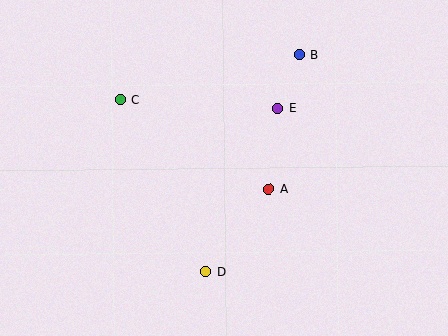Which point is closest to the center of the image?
Point A at (269, 189) is closest to the center.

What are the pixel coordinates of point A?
Point A is at (269, 189).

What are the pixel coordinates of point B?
Point B is at (299, 55).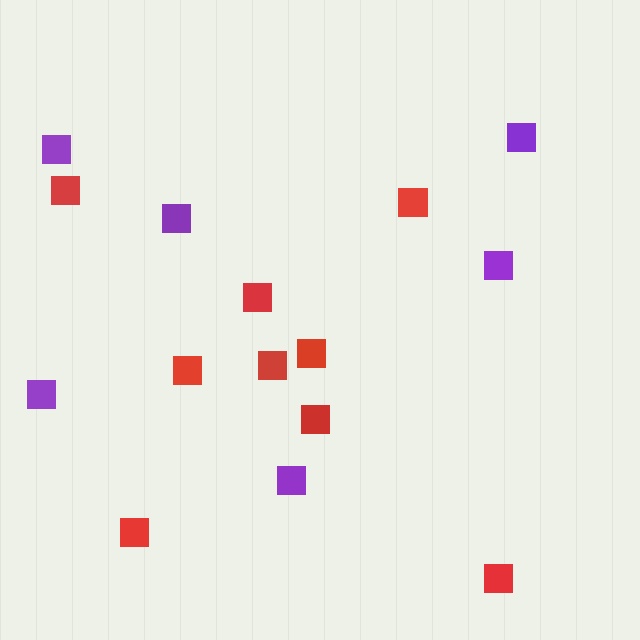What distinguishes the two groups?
There are 2 groups: one group of red squares (9) and one group of purple squares (6).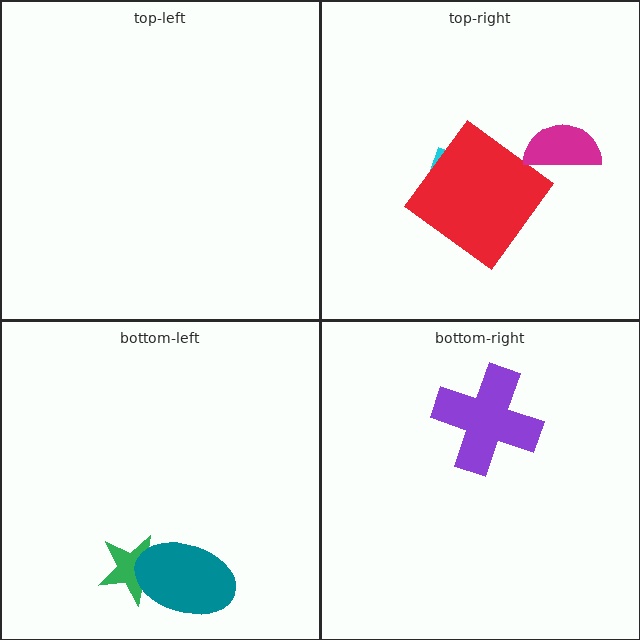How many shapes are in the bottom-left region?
2.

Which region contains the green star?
The bottom-left region.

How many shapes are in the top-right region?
3.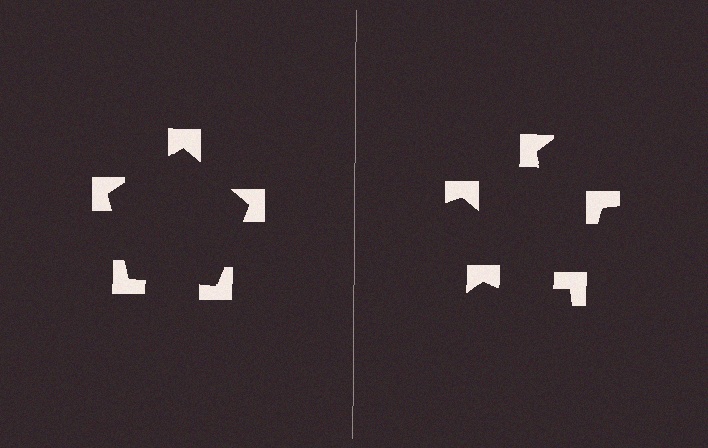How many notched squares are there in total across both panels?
10 — 5 on each side.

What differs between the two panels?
The notched squares are positioned identically on both sides; only the wedge orientations differ. On the left they align to a pentagon; on the right they are misaligned.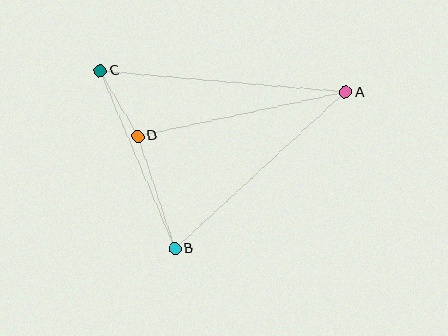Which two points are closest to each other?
Points C and D are closest to each other.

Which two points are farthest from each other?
Points A and C are farthest from each other.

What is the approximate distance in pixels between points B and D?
The distance between B and D is approximately 118 pixels.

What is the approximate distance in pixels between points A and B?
The distance between A and B is approximately 231 pixels.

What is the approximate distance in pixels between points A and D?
The distance between A and D is approximately 212 pixels.